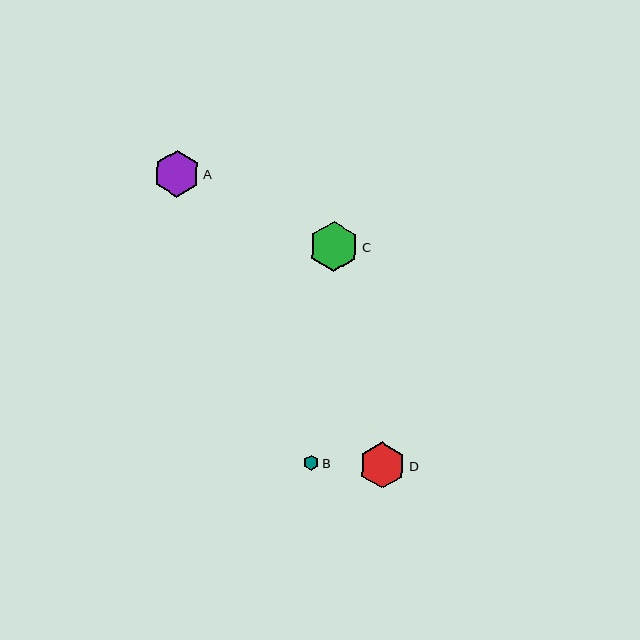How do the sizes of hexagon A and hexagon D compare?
Hexagon A and hexagon D are approximately the same size.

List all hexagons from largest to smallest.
From largest to smallest: C, A, D, B.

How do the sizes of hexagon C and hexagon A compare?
Hexagon C and hexagon A are approximately the same size.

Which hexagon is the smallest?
Hexagon B is the smallest with a size of approximately 16 pixels.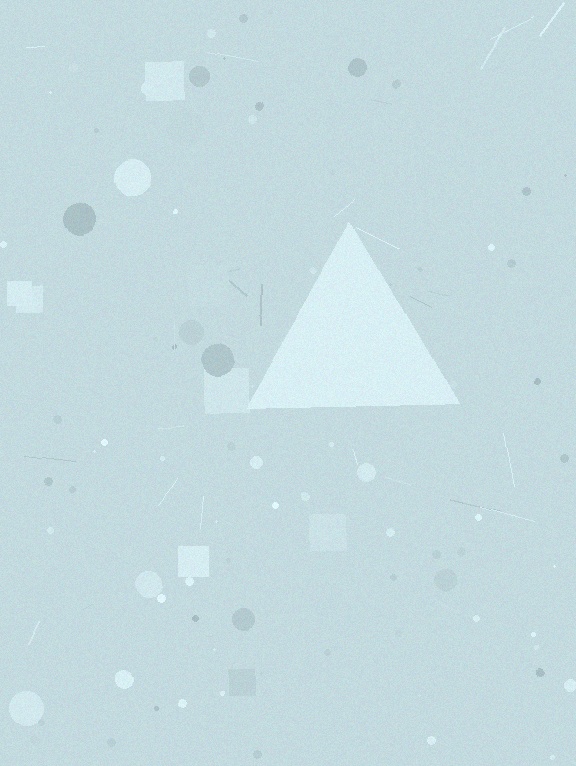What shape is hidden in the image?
A triangle is hidden in the image.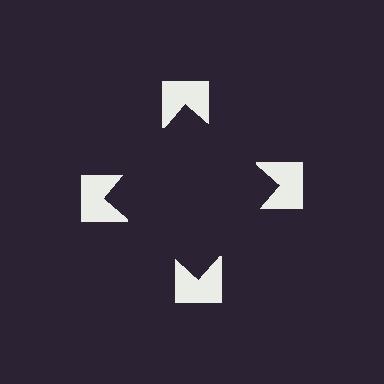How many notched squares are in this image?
There are 4 — one at each vertex of the illusory square.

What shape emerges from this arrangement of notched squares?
An illusory square — its edges are inferred from the aligned wedge cuts in the notched squares, not physically drawn.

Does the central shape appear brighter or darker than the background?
It typically appears slightly darker than the background, even though no actual brightness change is drawn.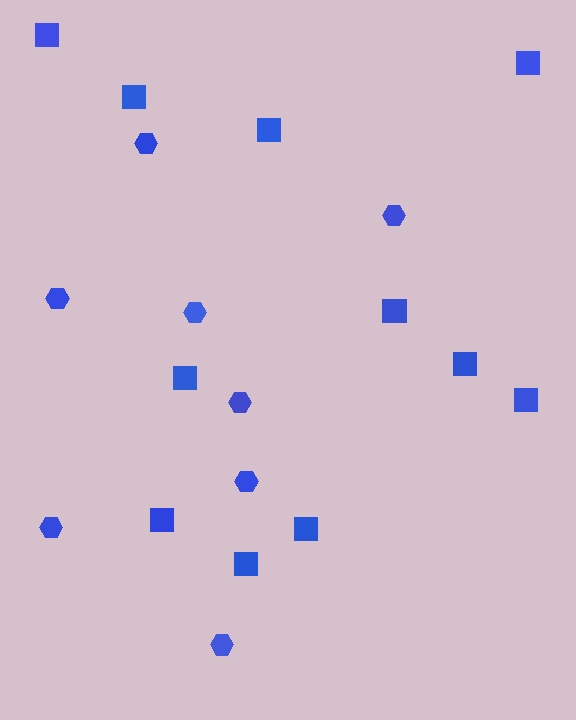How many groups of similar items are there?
There are 2 groups: one group of hexagons (8) and one group of squares (11).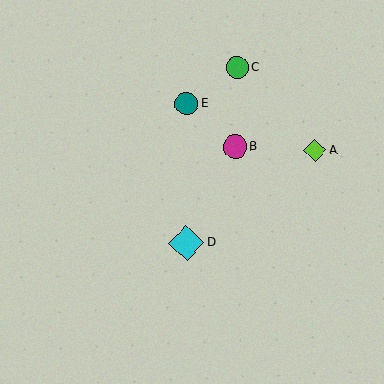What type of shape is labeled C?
Shape C is a green circle.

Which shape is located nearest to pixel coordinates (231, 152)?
The magenta circle (labeled B) at (235, 147) is nearest to that location.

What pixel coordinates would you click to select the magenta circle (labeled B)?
Click at (235, 147) to select the magenta circle B.